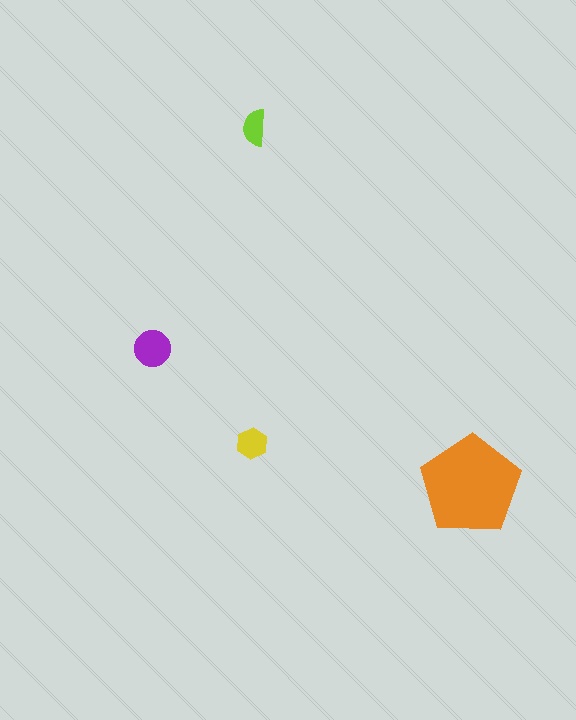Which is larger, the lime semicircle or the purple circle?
The purple circle.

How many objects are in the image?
There are 4 objects in the image.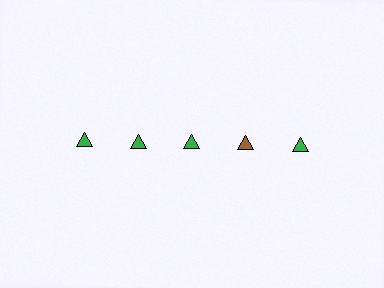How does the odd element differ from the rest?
It has a different color: brown instead of green.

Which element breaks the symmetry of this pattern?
The brown triangle in the top row, second from right column breaks the symmetry. All other shapes are green triangles.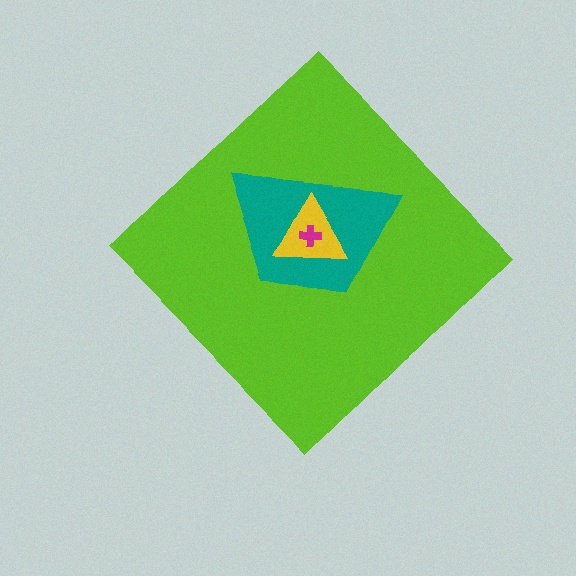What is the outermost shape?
The lime diamond.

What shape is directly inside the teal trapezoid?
The yellow triangle.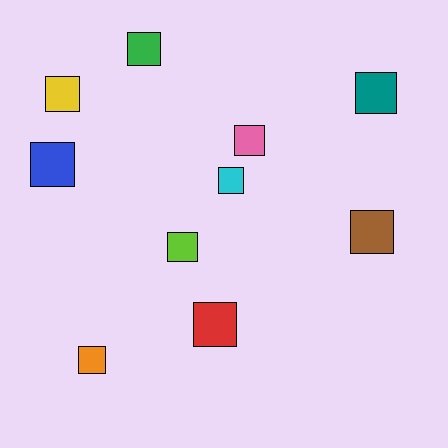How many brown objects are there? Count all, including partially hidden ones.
There is 1 brown object.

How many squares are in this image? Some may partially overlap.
There are 10 squares.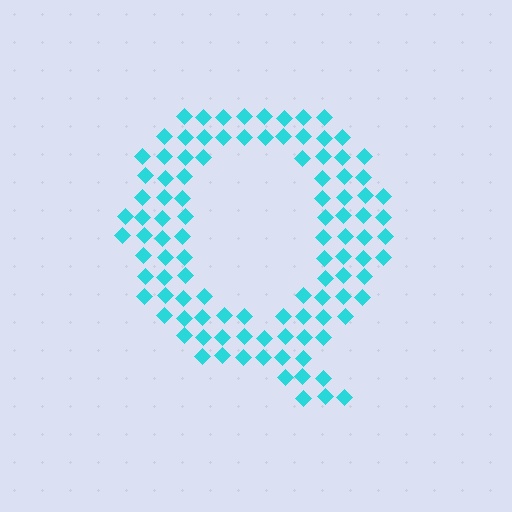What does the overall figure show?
The overall figure shows the letter Q.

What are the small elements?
The small elements are diamonds.